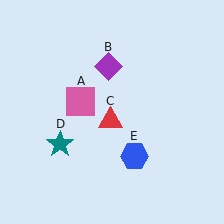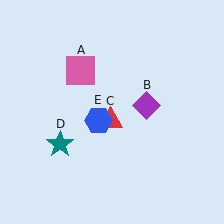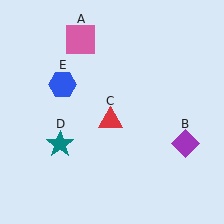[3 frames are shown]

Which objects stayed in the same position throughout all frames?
Red triangle (object C) and teal star (object D) remained stationary.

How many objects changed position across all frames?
3 objects changed position: pink square (object A), purple diamond (object B), blue hexagon (object E).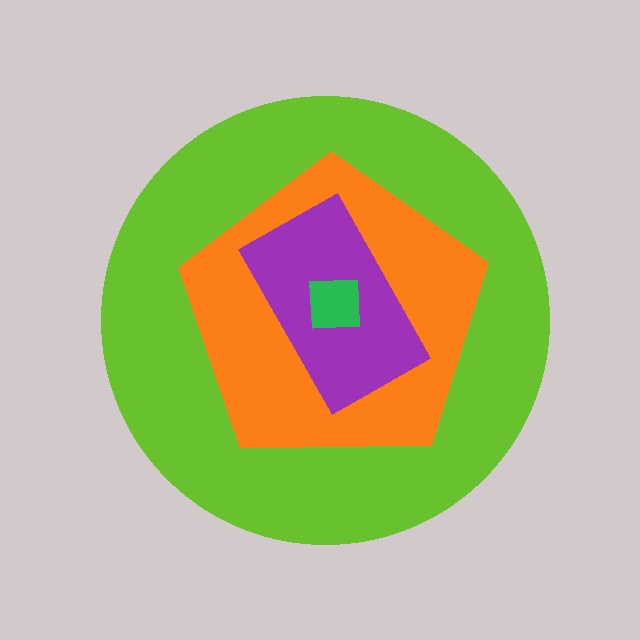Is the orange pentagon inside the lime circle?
Yes.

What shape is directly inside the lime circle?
The orange pentagon.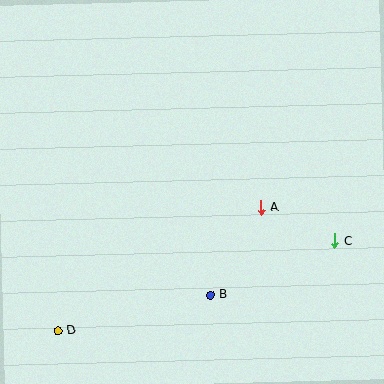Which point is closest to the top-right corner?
Point A is closest to the top-right corner.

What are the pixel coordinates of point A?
Point A is at (261, 208).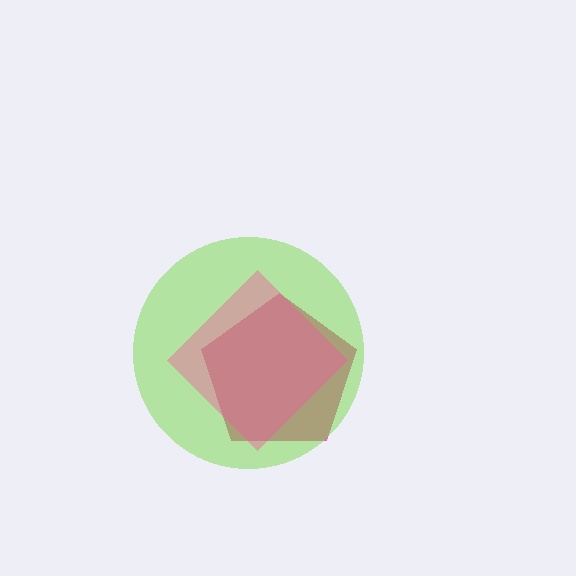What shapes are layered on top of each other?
The layered shapes are: a magenta pentagon, a lime circle, a pink diamond.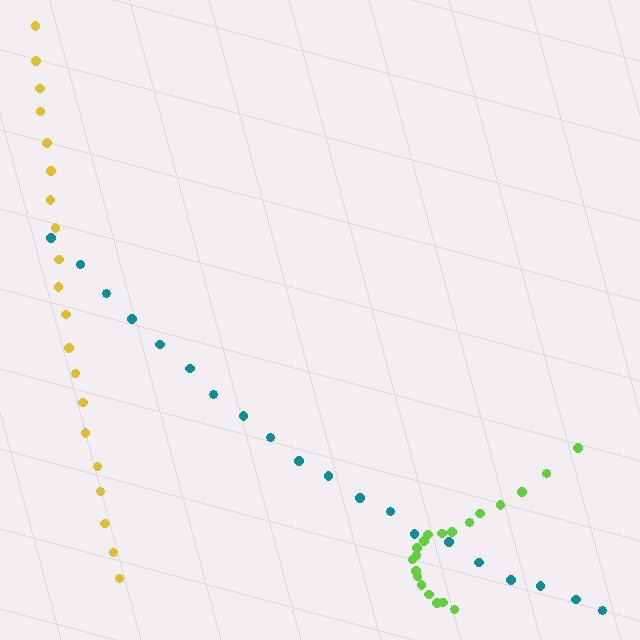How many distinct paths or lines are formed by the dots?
There are 3 distinct paths.